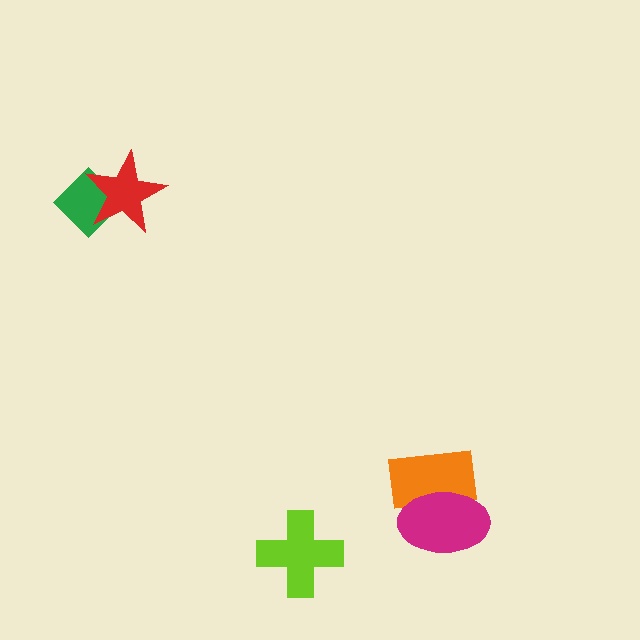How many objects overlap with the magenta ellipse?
1 object overlaps with the magenta ellipse.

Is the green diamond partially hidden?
Yes, it is partially covered by another shape.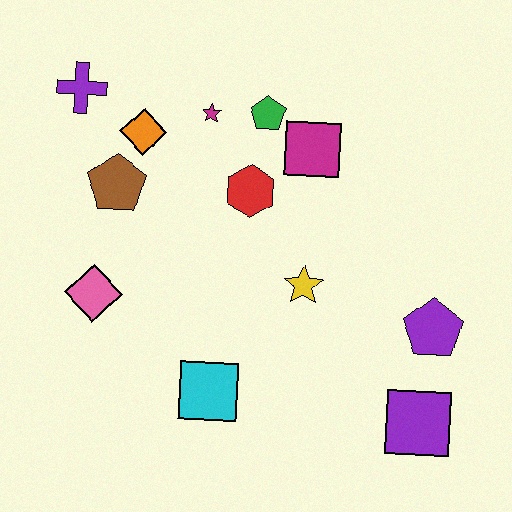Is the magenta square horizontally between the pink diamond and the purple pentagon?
Yes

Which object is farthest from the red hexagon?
The purple square is farthest from the red hexagon.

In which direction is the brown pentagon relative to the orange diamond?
The brown pentagon is below the orange diamond.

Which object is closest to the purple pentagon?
The purple square is closest to the purple pentagon.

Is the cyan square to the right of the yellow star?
No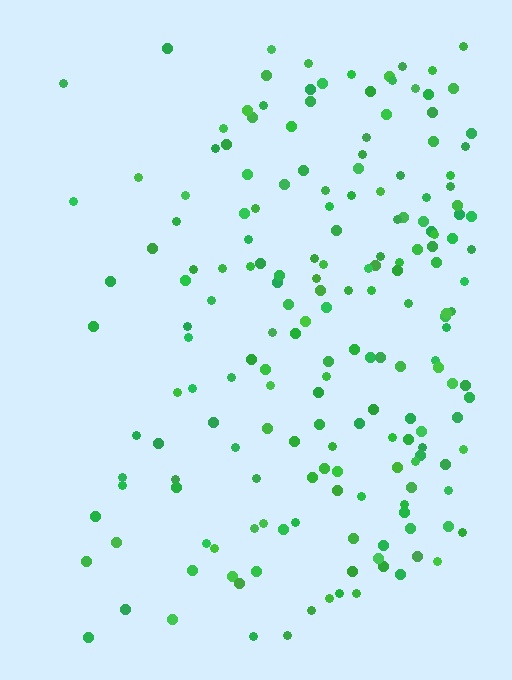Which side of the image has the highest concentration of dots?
The right.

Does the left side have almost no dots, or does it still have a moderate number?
Still a moderate number, just noticeably fewer than the right.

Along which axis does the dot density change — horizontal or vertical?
Horizontal.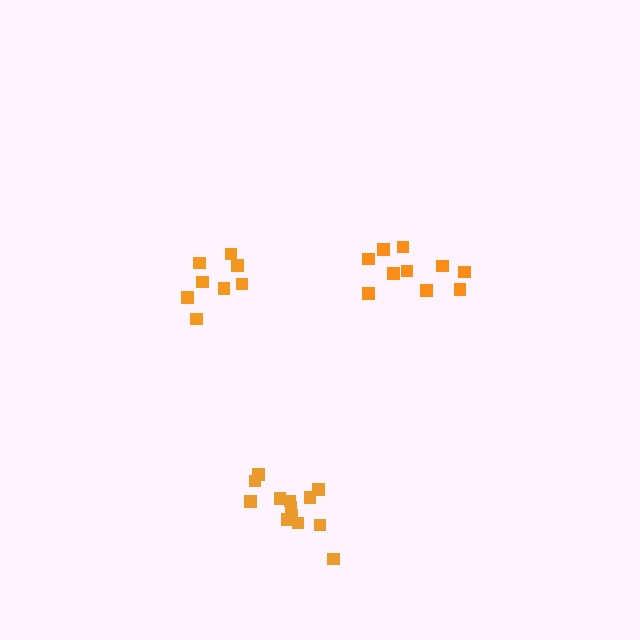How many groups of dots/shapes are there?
There are 3 groups.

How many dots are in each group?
Group 1: 13 dots, Group 2: 10 dots, Group 3: 8 dots (31 total).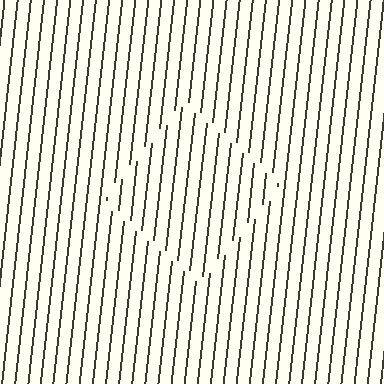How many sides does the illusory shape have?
4 sides — the line-ends trace a square.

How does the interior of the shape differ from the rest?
The interior of the shape contains the same grating, shifted by half a period — the contour is defined by the phase discontinuity where line-ends from the inner and outer gratings abut.